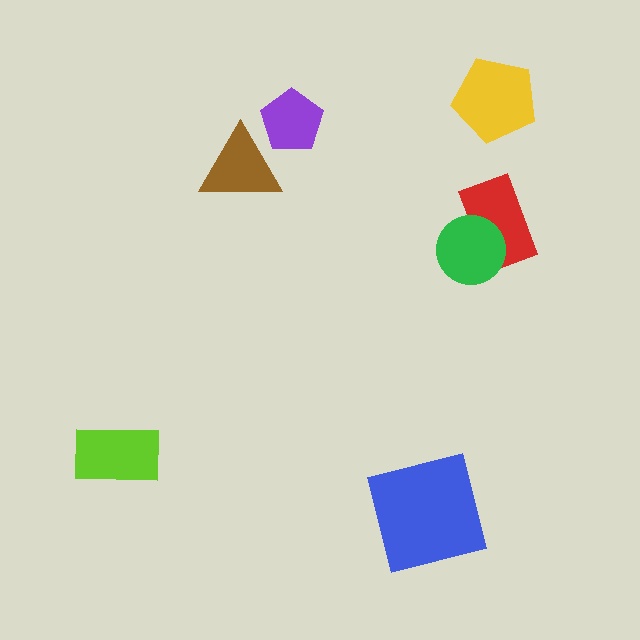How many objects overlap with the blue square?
0 objects overlap with the blue square.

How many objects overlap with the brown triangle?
1 object overlaps with the brown triangle.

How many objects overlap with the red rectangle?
1 object overlaps with the red rectangle.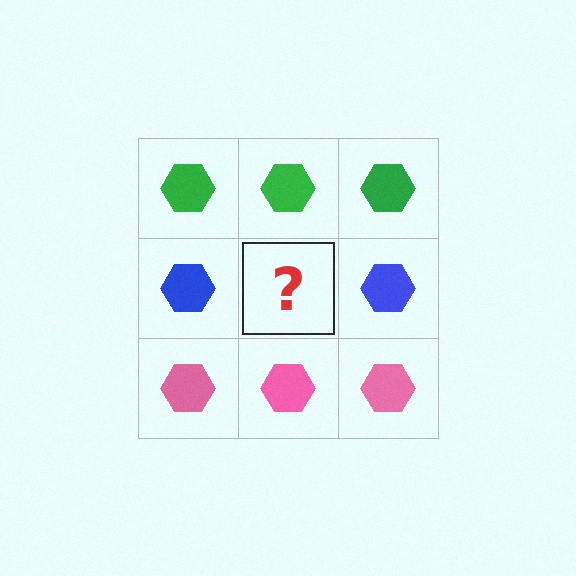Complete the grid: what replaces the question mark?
The question mark should be replaced with a blue hexagon.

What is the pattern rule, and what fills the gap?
The rule is that each row has a consistent color. The gap should be filled with a blue hexagon.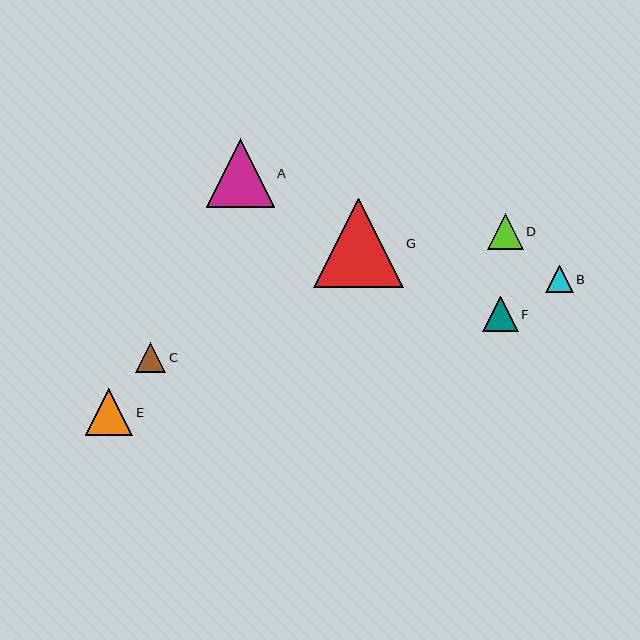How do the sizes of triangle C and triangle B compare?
Triangle C and triangle B are approximately the same size.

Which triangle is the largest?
Triangle G is the largest with a size of approximately 89 pixels.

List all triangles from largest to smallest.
From largest to smallest: G, A, E, F, D, C, B.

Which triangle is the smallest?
Triangle B is the smallest with a size of approximately 28 pixels.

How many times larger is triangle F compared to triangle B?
Triangle F is approximately 1.3 times the size of triangle B.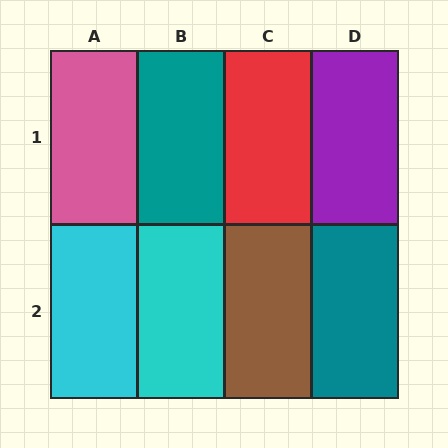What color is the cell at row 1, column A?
Pink.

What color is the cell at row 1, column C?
Red.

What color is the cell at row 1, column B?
Teal.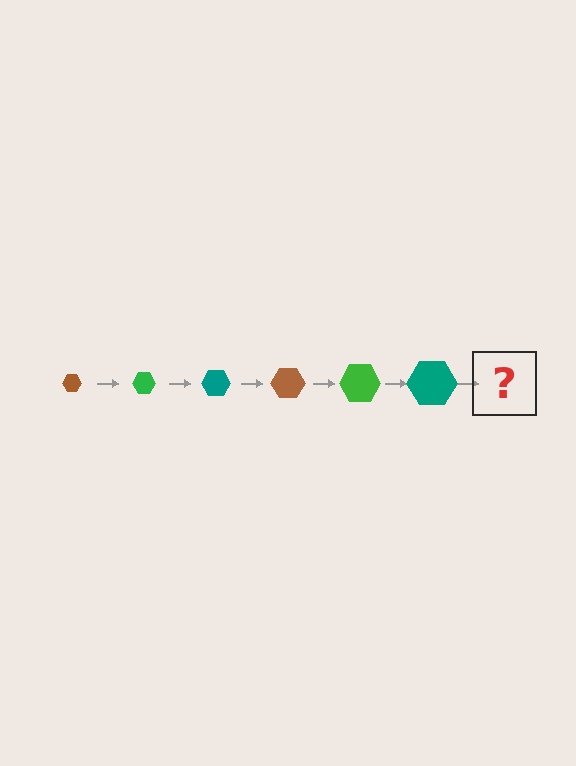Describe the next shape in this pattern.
It should be a brown hexagon, larger than the previous one.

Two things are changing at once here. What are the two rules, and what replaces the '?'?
The two rules are that the hexagon grows larger each step and the color cycles through brown, green, and teal. The '?' should be a brown hexagon, larger than the previous one.